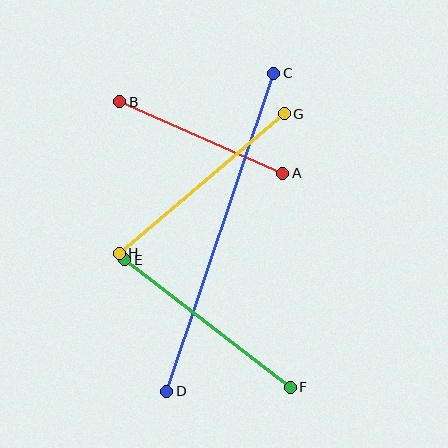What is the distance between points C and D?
The distance is approximately 336 pixels.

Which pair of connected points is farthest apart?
Points C and D are farthest apart.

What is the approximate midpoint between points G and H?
The midpoint is at approximately (202, 183) pixels.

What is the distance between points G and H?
The distance is approximately 216 pixels.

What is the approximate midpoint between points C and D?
The midpoint is at approximately (220, 232) pixels.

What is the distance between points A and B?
The distance is approximately 178 pixels.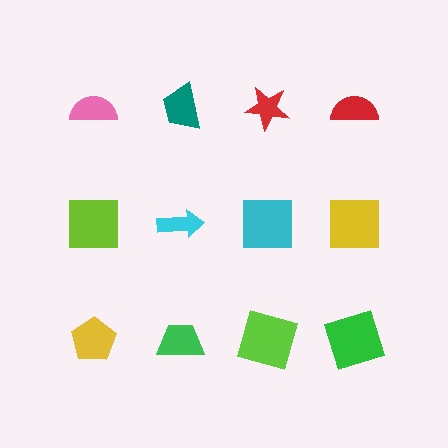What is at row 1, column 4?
A red semicircle.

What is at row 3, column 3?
A lime square.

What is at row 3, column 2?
A green trapezoid.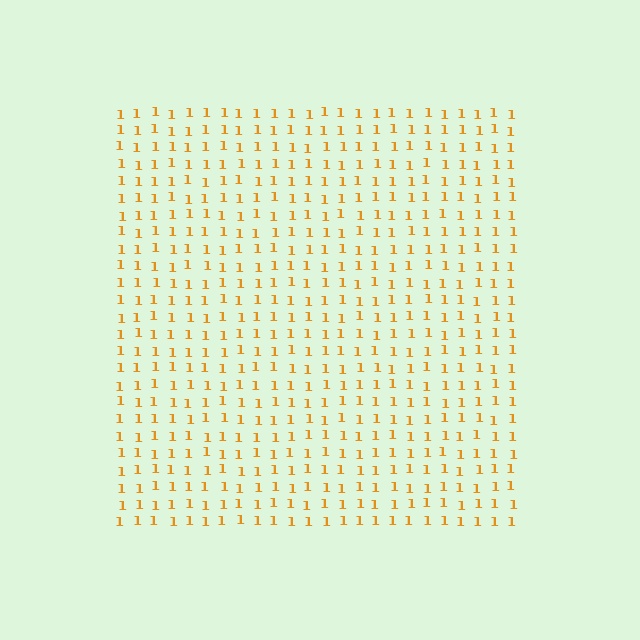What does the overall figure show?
The overall figure shows a square.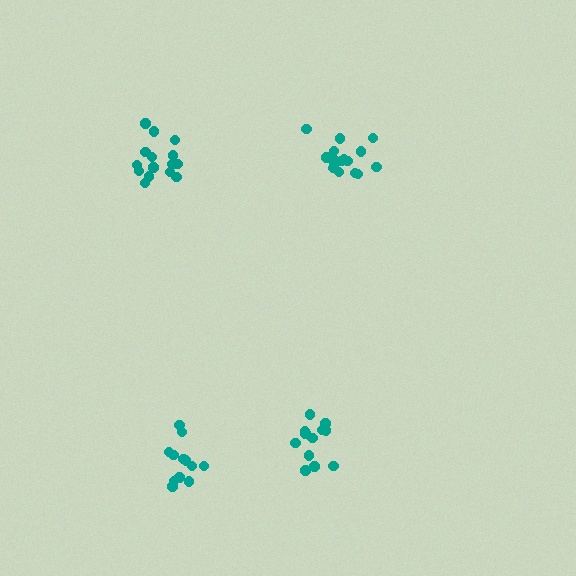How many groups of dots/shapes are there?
There are 4 groups.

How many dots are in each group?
Group 1: 12 dots, Group 2: 12 dots, Group 3: 17 dots, Group 4: 15 dots (56 total).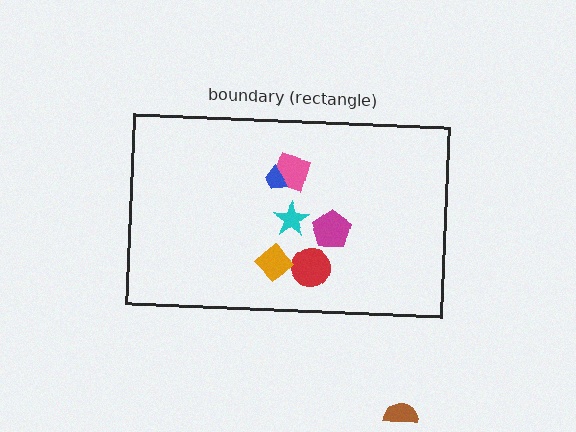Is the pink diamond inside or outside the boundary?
Inside.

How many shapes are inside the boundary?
6 inside, 1 outside.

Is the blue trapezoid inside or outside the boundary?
Inside.